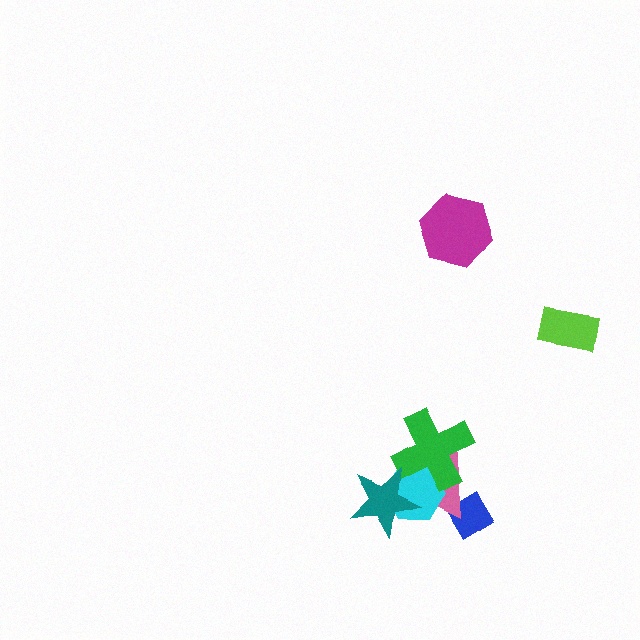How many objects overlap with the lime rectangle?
0 objects overlap with the lime rectangle.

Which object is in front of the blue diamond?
The pink triangle is in front of the blue diamond.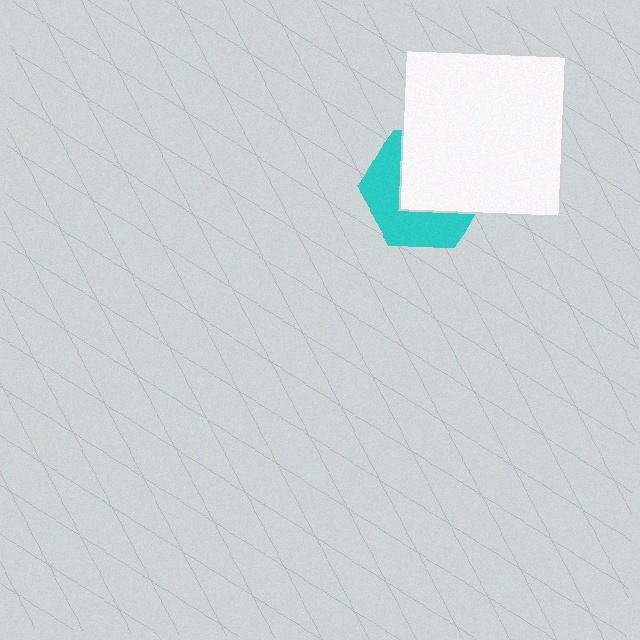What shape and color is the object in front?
The object in front is a white square.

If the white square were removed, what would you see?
You would see the complete cyan hexagon.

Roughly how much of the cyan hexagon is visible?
About half of it is visible (roughly 46%).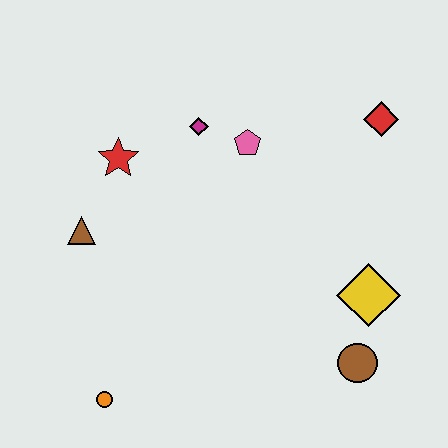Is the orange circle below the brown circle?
Yes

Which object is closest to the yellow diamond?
The brown circle is closest to the yellow diamond.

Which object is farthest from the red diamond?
The orange circle is farthest from the red diamond.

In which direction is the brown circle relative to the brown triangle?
The brown circle is to the right of the brown triangle.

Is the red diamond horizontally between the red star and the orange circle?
No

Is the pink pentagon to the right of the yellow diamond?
No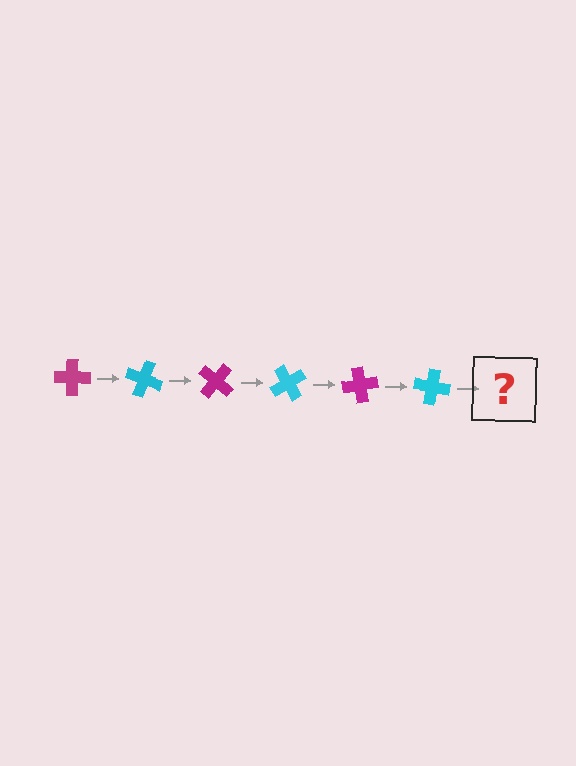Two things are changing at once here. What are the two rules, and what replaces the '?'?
The two rules are that it rotates 20 degrees each step and the color cycles through magenta and cyan. The '?' should be a magenta cross, rotated 120 degrees from the start.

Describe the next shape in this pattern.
It should be a magenta cross, rotated 120 degrees from the start.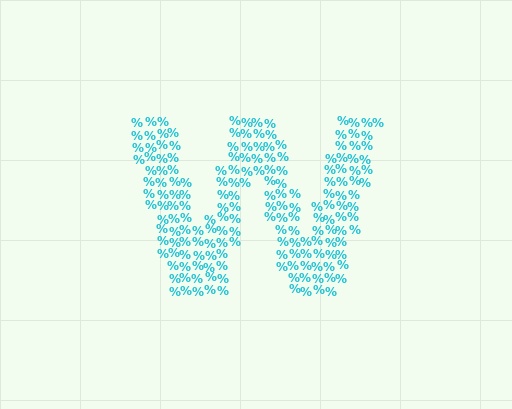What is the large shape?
The large shape is the letter W.